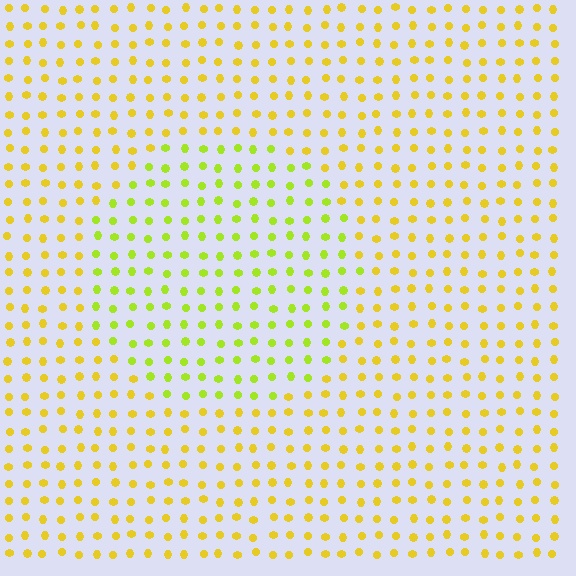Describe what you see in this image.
The image is filled with small yellow elements in a uniform arrangement. A circle-shaped region is visible where the elements are tinted to a slightly different hue, forming a subtle color boundary.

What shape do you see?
I see a circle.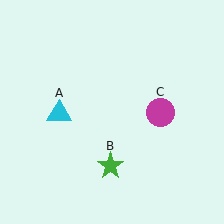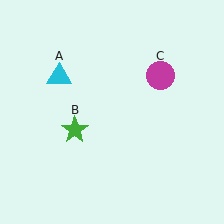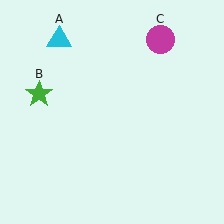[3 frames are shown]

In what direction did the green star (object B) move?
The green star (object B) moved up and to the left.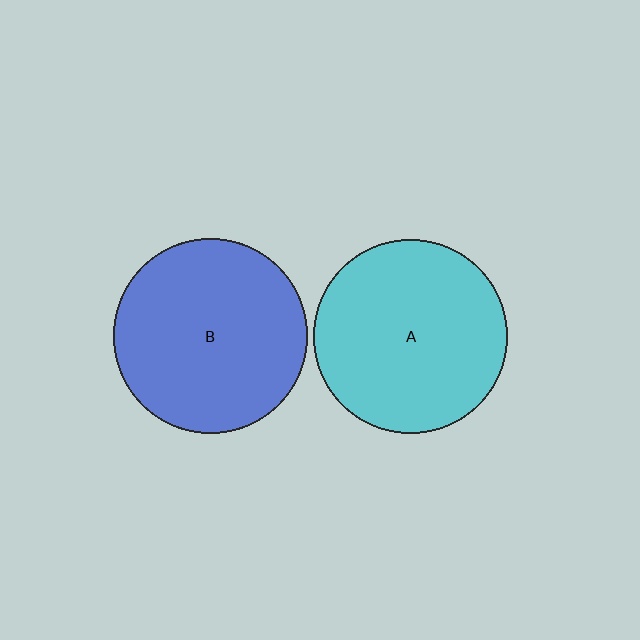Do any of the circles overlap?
No, none of the circles overlap.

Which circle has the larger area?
Circle B (blue).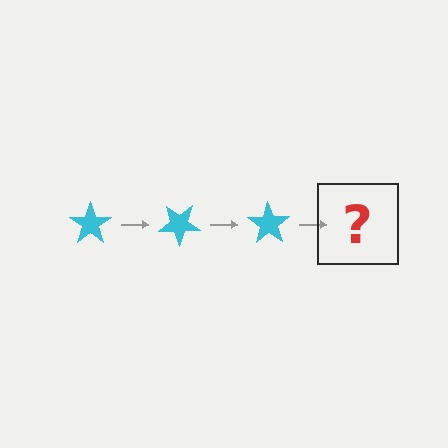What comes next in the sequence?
The next element should be a cyan star rotated 105 degrees.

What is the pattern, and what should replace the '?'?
The pattern is that the star rotates 35 degrees each step. The '?' should be a cyan star rotated 105 degrees.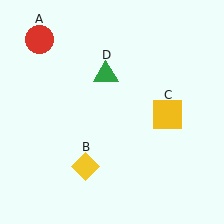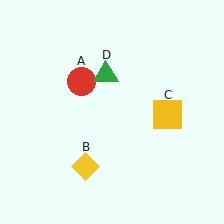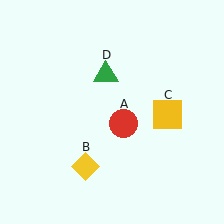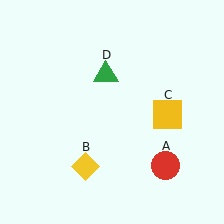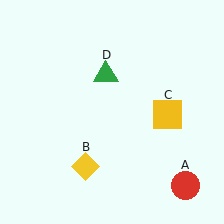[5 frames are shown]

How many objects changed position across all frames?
1 object changed position: red circle (object A).